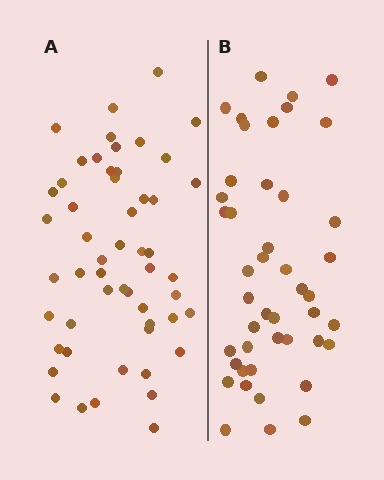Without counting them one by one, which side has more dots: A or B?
Region A (the left region) has more dots.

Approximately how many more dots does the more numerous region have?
Region A has roughly 8 or so more dots than region B.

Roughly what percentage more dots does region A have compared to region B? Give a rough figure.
About 20% more.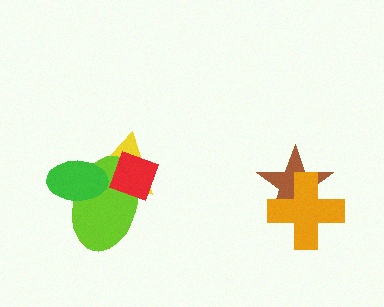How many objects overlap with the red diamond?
2 objects overlap with the red diamond.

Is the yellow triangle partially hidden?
Yes, it is partially covered by another shape.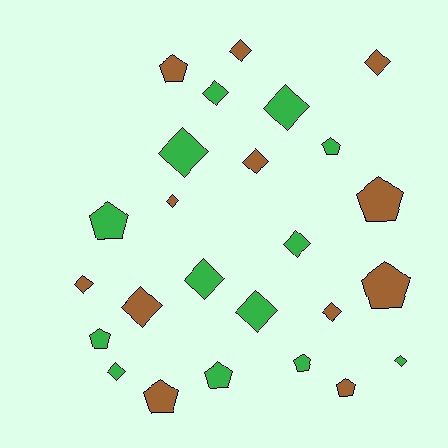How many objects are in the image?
There are 25 objects.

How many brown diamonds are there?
There are 7 brown diamonds.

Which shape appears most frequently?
Diamond, with 15 objects.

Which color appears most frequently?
Green, with 13 objects.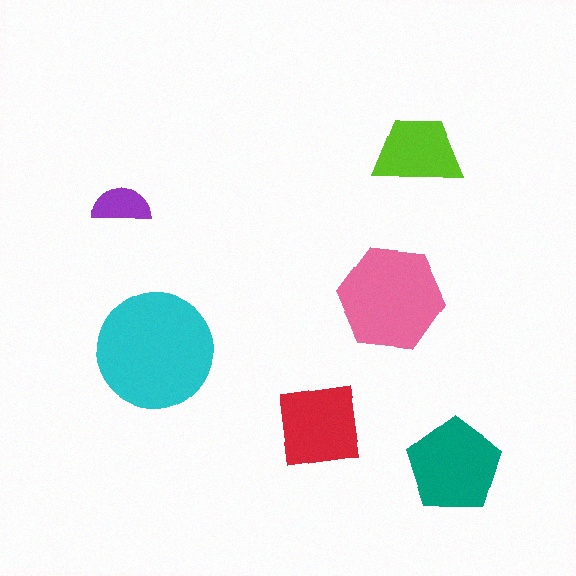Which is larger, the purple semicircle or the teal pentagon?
The teal pentagon.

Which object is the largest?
The cyan circle.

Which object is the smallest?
The purple semicircle.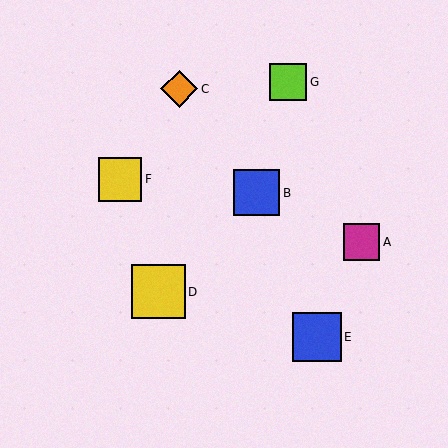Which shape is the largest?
The yellow square (labeled D) is the largest.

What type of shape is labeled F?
Shape F is a yellow square.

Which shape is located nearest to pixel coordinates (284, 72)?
The lime square (labeled G) at (288, 82) is nearest to that location.